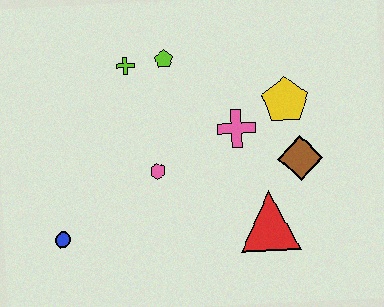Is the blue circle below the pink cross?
Yes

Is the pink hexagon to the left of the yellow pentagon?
Yes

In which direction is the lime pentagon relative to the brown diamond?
The lime pentagon is to the left of the brown diamond.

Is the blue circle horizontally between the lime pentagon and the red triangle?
No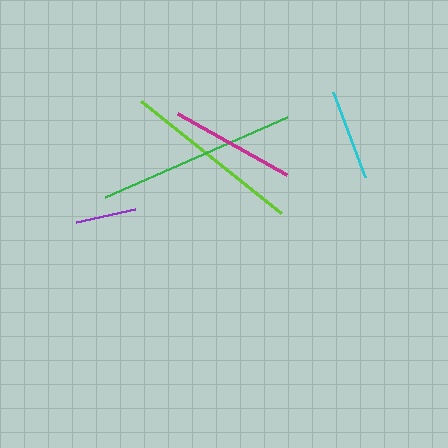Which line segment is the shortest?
The purple line is the shortest at approximately 61 pixels.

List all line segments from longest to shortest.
From longest to shortest: green, lime, magenta, cyan, purple.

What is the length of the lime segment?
The lime segment is approximately 179 pixels long.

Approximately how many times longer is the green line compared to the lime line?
The green line is approximately 1.1 times the length of the lime line.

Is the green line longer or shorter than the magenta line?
The green line is longer than the magenta line.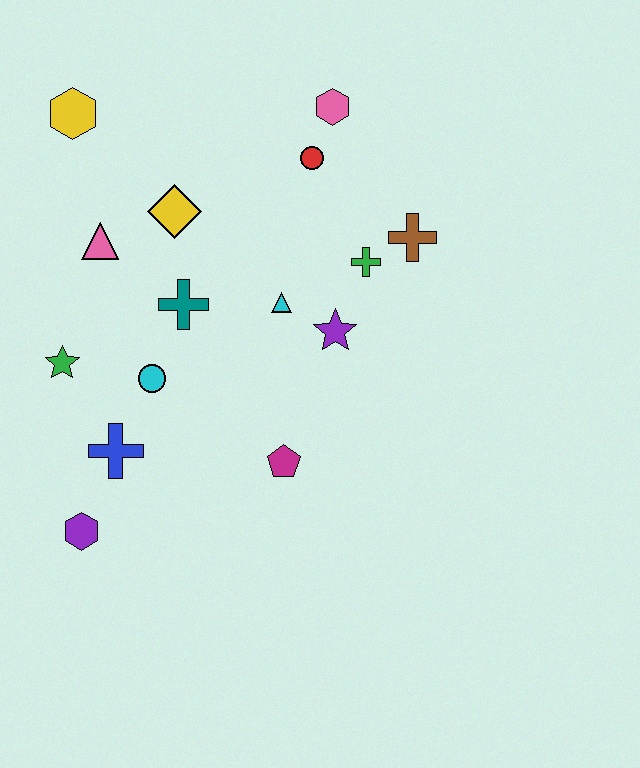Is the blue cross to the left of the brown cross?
Yes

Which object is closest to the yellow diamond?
The pink triangle is closest to the yellow diamond.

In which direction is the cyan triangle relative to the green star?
The cyan triangle is to the right of the green star.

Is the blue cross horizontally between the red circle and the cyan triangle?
No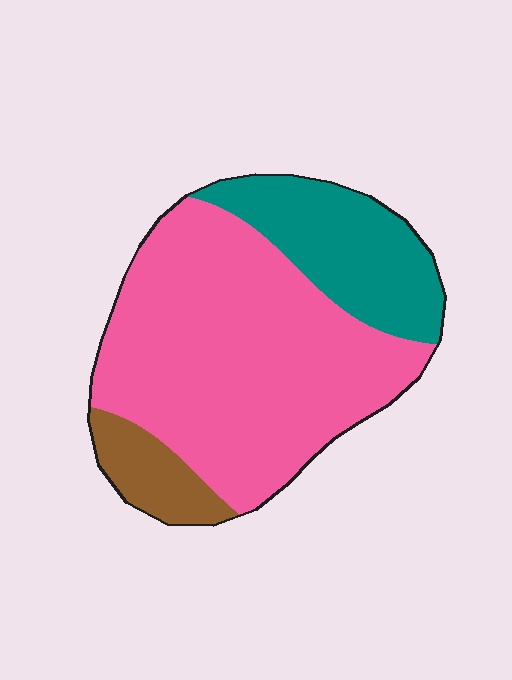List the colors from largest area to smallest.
From largest to smallest: pink, teal, brown.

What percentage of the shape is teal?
Teal covers roughly 25% of the shape.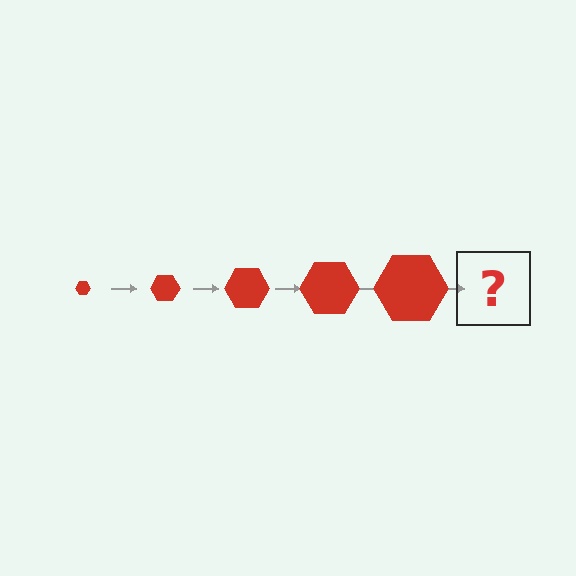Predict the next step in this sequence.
The next step is a red hexagon, larger than the previous one.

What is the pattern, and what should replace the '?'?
The pattern is that the hexagon gets progressively larger each step. The '?' should be a red hexagon, larger than the previous one.